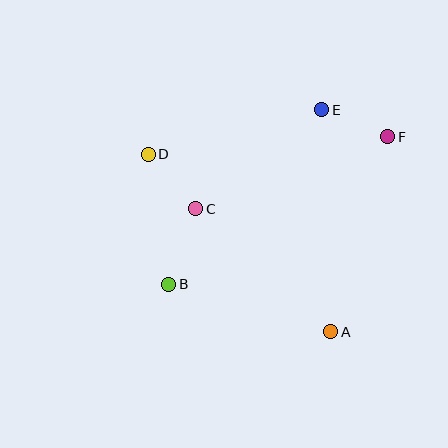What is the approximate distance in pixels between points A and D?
The distance between A and D is approximately 254 pixels.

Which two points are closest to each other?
Points E and F are closest to each other.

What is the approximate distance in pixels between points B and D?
The distance between B and D is approximately 131 pixels.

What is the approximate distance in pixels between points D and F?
The distance between D and F is approximately 240 pixels.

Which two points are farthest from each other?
Points B and F are farthest from each other.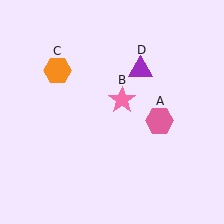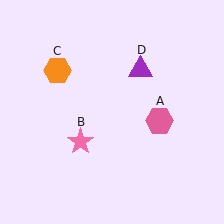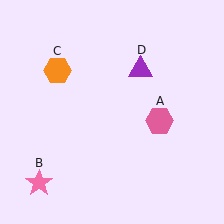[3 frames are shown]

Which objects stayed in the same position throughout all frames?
Pink hexagon (object A) and orange hexagon (object C) and purple triangle (object D) remained stationary.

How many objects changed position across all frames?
1 object changed position: pink star (object B).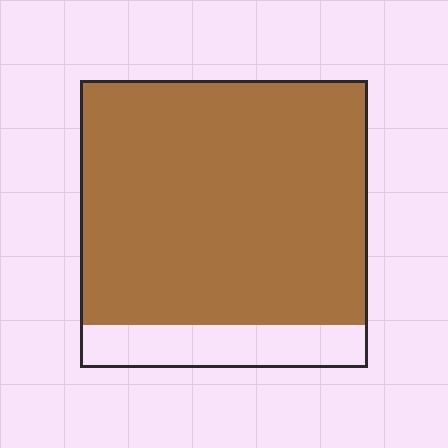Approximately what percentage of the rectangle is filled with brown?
Approximately 85%.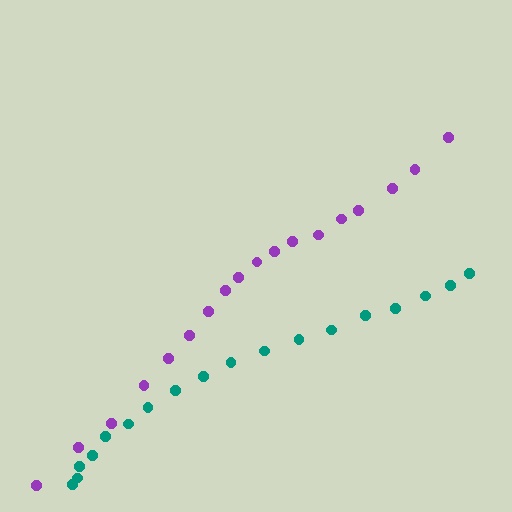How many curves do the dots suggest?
There are 2 distinct paths.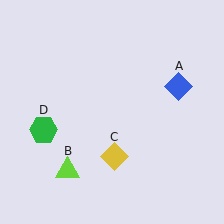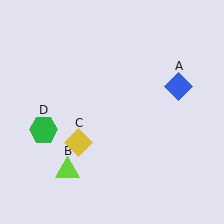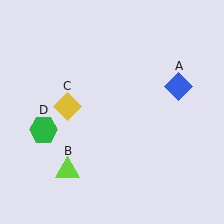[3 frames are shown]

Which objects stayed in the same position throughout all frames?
Blue diamond (object A) and lime triangle (object B) and green hexagon (object D) remained stationary.